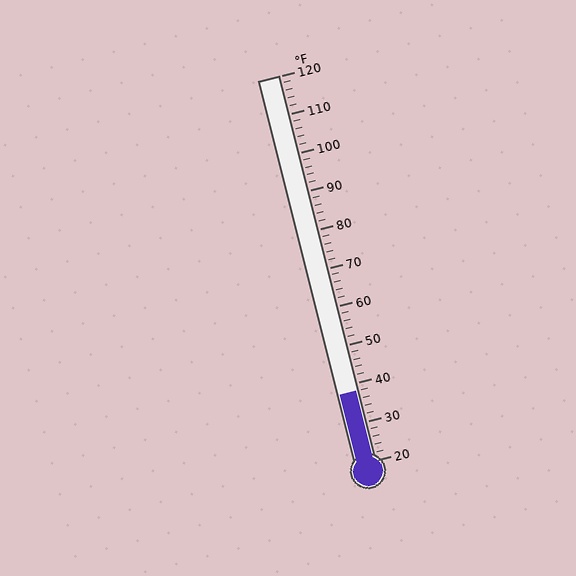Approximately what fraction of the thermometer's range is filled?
The thermometer is filled to approximately 20% of its range.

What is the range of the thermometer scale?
The thermometer scale ranges from 20°F to 120°F.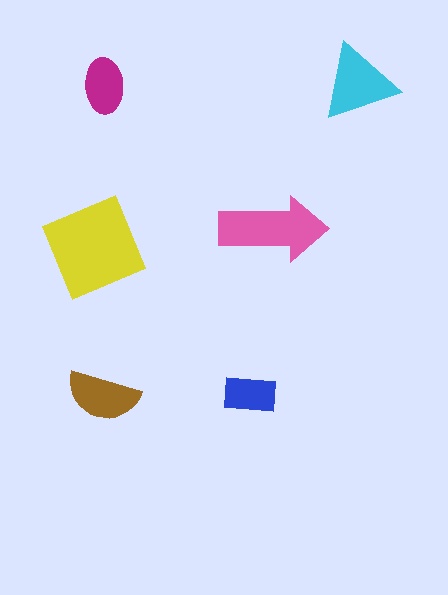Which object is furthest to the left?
The yellow diamond is leftmost.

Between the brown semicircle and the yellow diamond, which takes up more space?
The yellow diamond.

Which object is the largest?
The yellow diamond.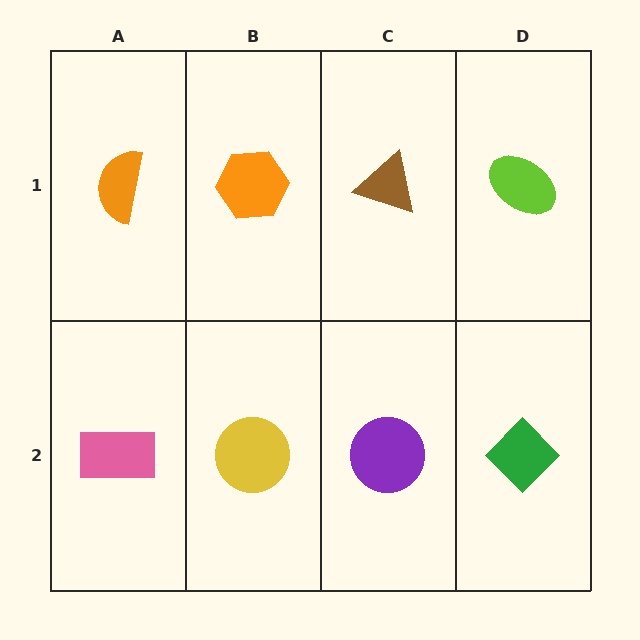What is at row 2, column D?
A green diamond.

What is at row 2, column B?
A yellow circle.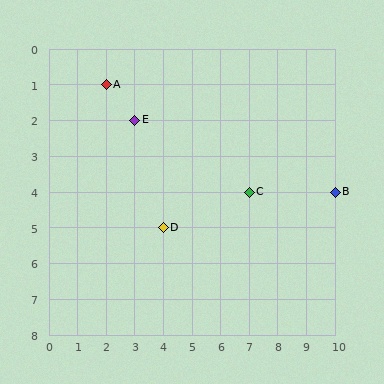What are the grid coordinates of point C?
Point C is at grid coordinates (7, 4).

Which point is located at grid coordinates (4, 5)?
Point D is at (4, 5).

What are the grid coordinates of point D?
Point D is at grid coordinates (4, 5).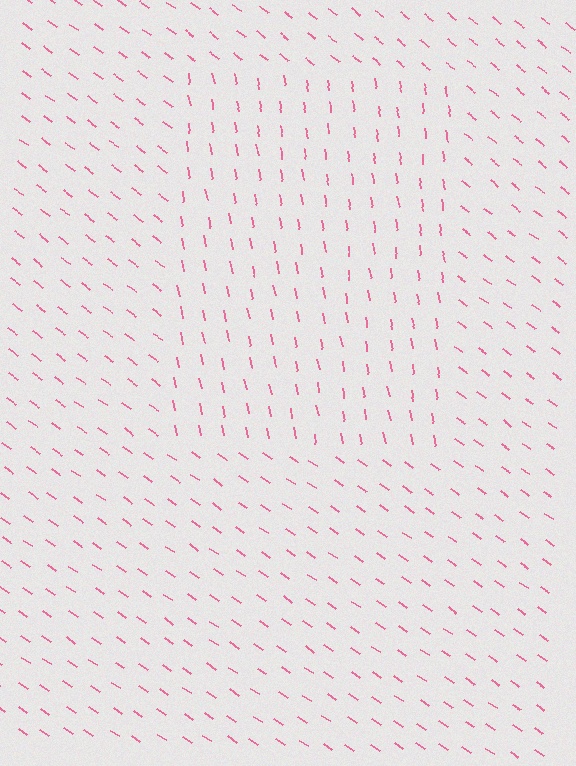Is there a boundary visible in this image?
Yes, there is a texture boundary formed by a change in line orientation.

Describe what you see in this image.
The image is filled with small pink line segments. A rectangle region in the image has lines oriented differently from the surrounding lines, creating a visible texture boundary.